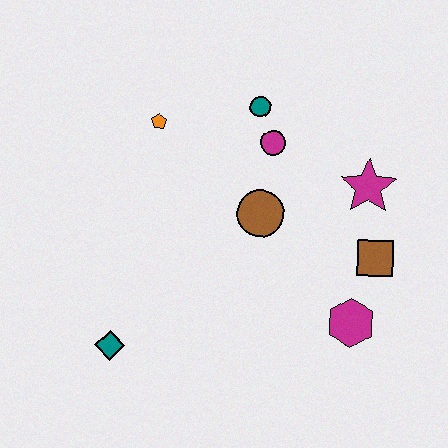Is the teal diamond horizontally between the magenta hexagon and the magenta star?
No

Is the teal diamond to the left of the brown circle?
Yes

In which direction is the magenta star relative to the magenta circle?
The magenta star is to the right of the magenta circle.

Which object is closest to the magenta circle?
The teal circle is closest to the magenta circle.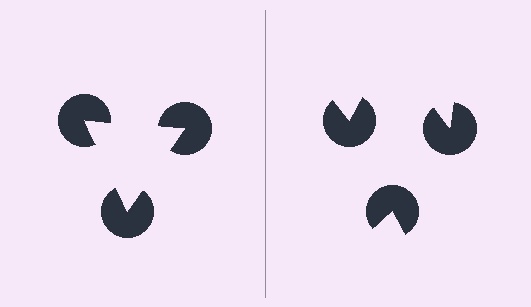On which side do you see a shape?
An illusory triangle appears on the left side. On the right side the wedge cuts are rotated, so no coherent shape forms.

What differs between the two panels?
The pac-man discs are positioned identically on both sides; only the wedge orientations differ. On the left they align to a triangle; on the right they are misaligned.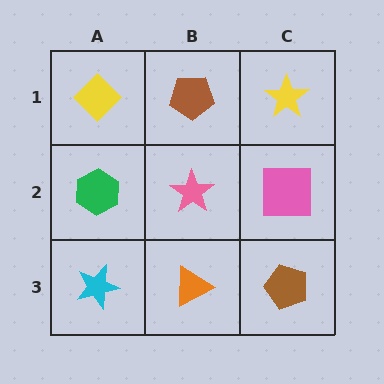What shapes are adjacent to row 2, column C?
A yellow star (row 1, column C), a brown pentagon (row 3, column C), a pink star (row 2, column B).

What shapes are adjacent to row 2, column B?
A brown pentagon (row 1, column B), an orange triangle (row 3, column B), a green hexagon (row 2, column A), a pink square (row 2, column C).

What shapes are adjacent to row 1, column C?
A pink square (row 2, column C), a brown pentagon (row 1, column B).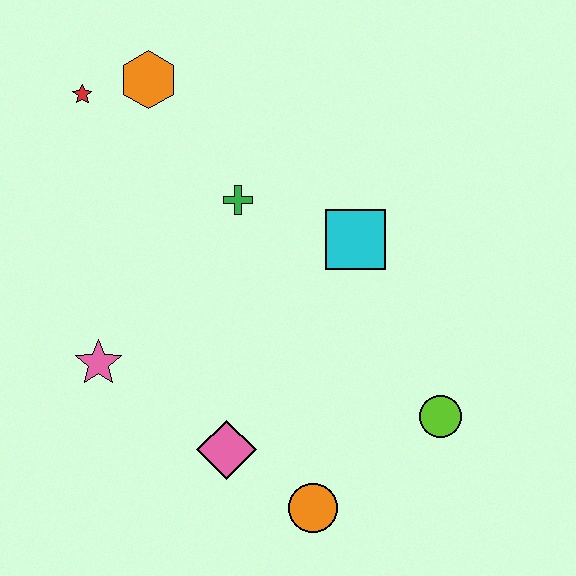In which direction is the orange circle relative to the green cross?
The orange circle is below the green cross.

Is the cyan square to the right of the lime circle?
No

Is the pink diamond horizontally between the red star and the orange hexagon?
No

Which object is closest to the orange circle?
The pink diamond is closest to the orange circle.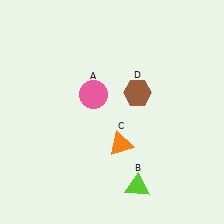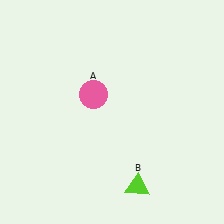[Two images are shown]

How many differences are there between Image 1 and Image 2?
There are 2 differences between the two images.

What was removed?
The brown hexagon (D), the orange triangle (C) were removed in Image 2.